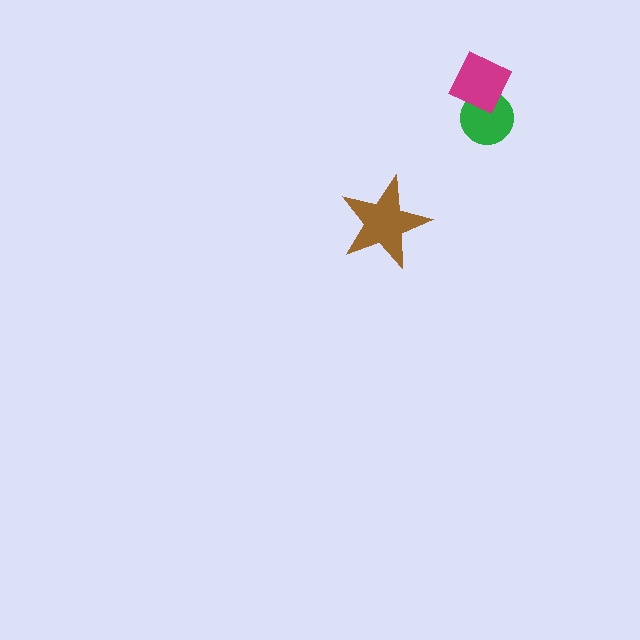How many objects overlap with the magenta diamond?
1 object overlaps with the magenta diamond.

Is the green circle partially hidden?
Yes, it is partially covered by another shape.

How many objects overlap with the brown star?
0 objects overlap with the brown star.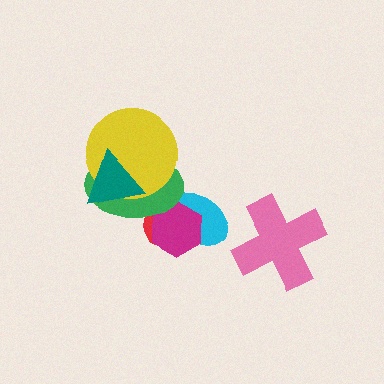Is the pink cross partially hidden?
No, no other shape covers it.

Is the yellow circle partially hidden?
Yes, it is partially covered by another shape.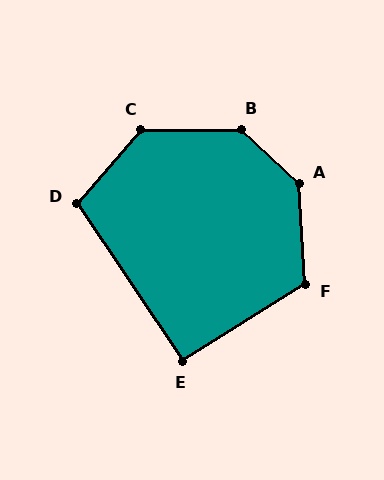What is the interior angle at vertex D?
Approximately 105 degrees (obtuse).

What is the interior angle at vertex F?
Approximately 119 degrees (obtuse).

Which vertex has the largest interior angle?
A, at approximately 136 degrees.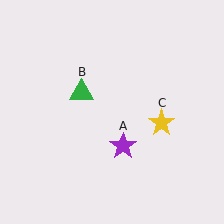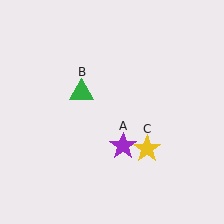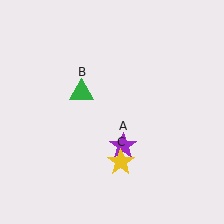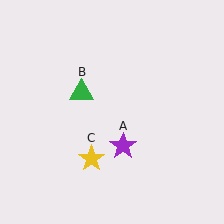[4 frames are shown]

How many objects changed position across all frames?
1 object changed position: yellow star (object C).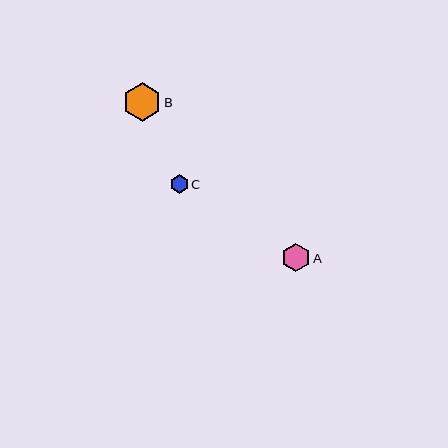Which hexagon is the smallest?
Hexagon C is the smallest with a size of approximately 18 pixels.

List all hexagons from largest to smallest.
From largest to smallest: B, A, C.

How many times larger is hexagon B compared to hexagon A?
Hexagon B is approximately 1.3 times the size of hexagon A.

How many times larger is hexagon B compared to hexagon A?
Hexagon B is approximately 1.3 times the size of hexagon A.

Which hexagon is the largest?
Hexagon B is the largest with a size of approximately 39 pixels.